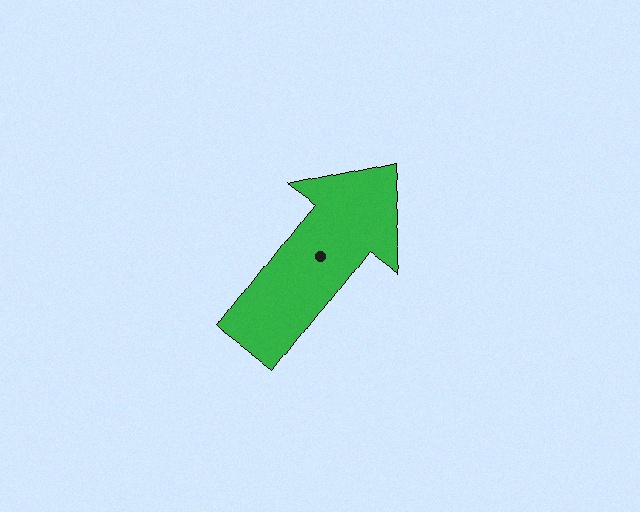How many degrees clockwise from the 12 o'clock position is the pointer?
Approximately 37 degrees.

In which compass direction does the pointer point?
Northeast.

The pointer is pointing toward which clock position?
Roughly 1 o'clock.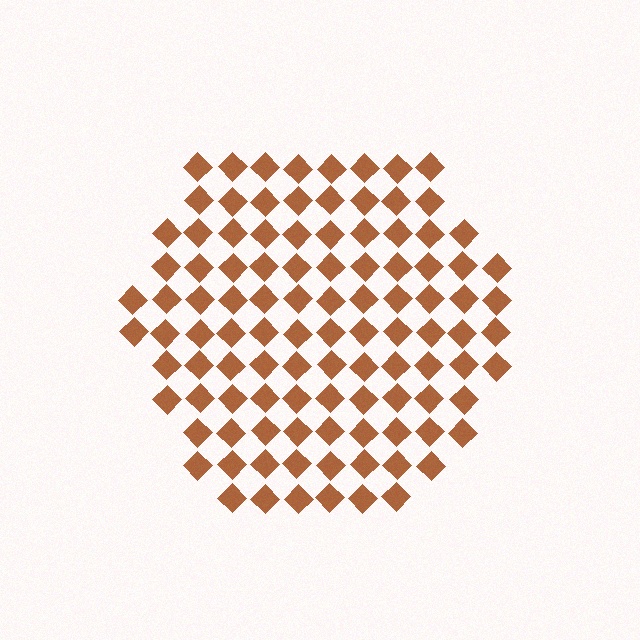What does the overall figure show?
The overall figure shows a hexagon.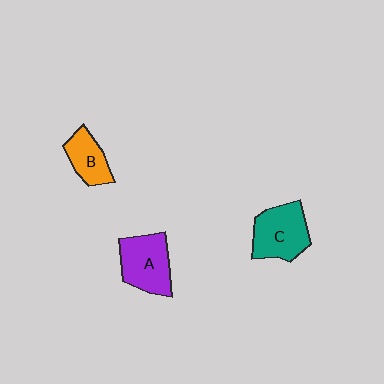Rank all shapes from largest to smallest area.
From largest to smallest: C (teal), A (purple), B (orange).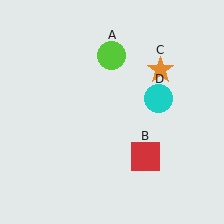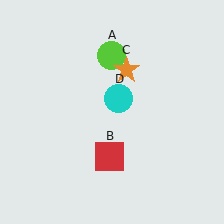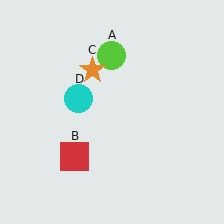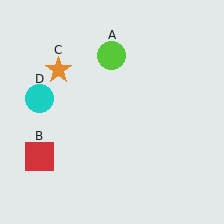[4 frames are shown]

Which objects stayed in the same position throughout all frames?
Lime circle (object A) remained stationary.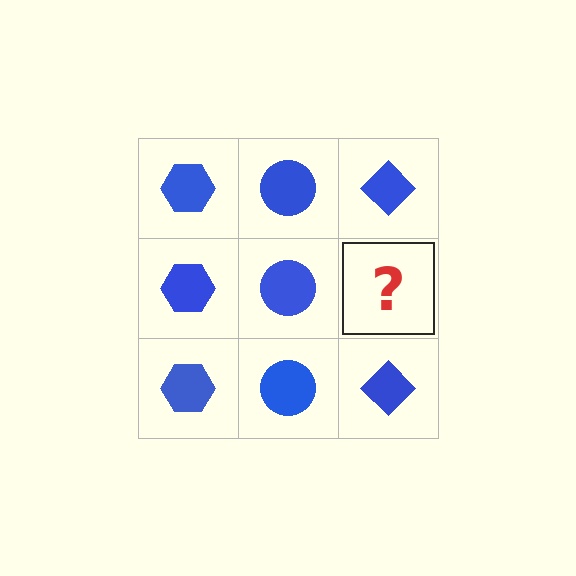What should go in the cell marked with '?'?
The missing cell should contain a blue diamond.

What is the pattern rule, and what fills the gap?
The rule is that each column has a consistent shape. The gap should be filled with a blue diamond.